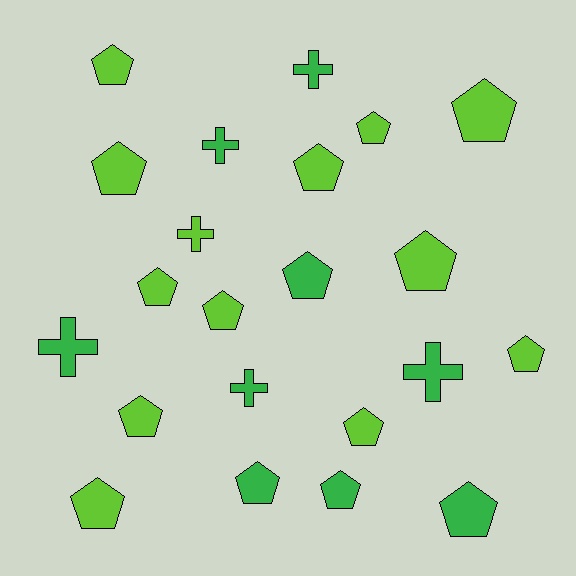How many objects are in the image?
There are 22 objects.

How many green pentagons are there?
There are 4 green pentagons.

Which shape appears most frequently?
Pentagon, with 16 objects.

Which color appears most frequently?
Lime, with 13 objects.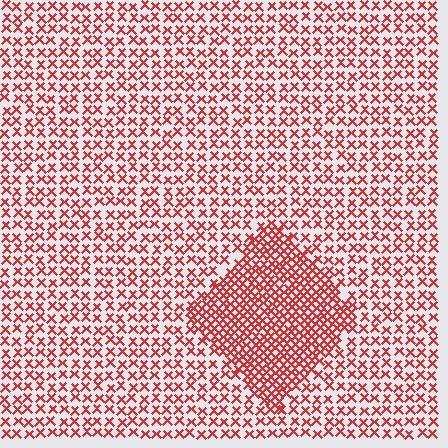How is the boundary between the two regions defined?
The boundary is defined by a change in element density (approximately 2.0x ratio). All elements are the same color, size, and shape.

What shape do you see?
I see a diamond.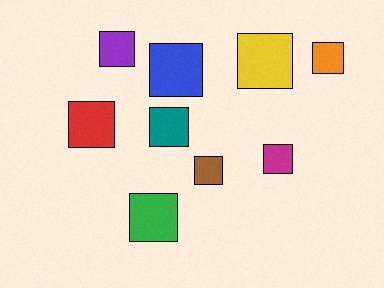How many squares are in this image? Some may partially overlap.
There are 9 squares.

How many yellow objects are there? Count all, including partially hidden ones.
There is 1 yellow object.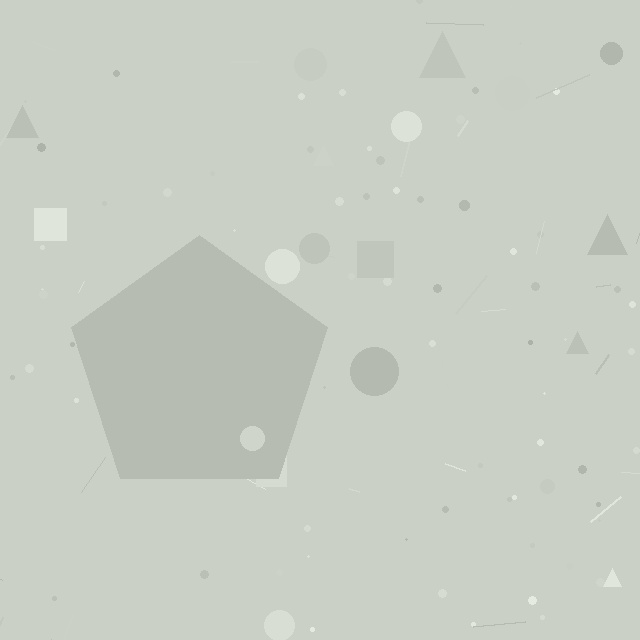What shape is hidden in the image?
A pentagon is hidden in the image.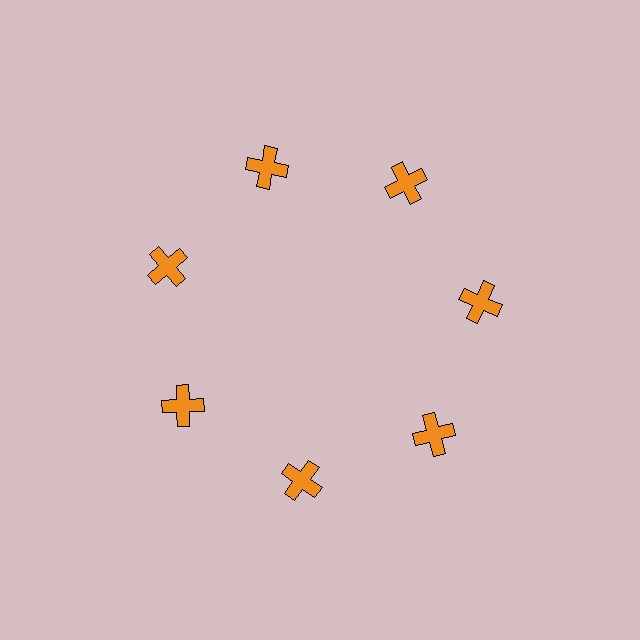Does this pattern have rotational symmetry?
Yes, this pattern has 7-fold rotational symmetry. It looks the same after rotating 51 degrees around the center.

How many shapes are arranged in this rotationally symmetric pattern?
There are 7 shapes, arranged in 7 groups of 1.